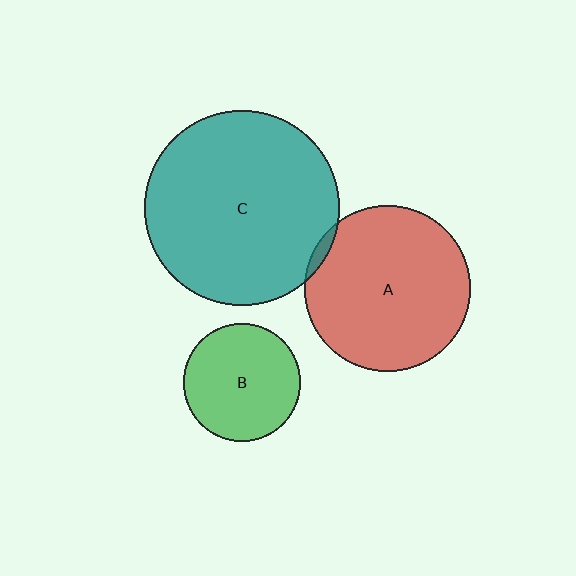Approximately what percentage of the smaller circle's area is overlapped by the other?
Approximately 5%.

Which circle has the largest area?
Circle C (teal).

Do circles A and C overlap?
Yes.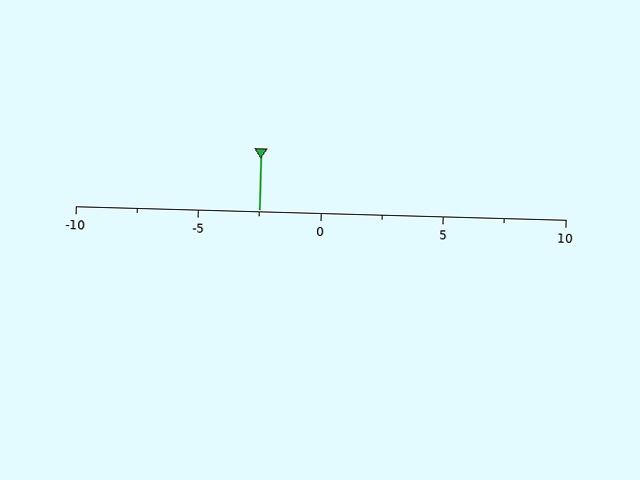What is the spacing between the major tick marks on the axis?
The major ticks are spaced 5 apart.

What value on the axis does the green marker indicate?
The marker indicates approximately -2.5.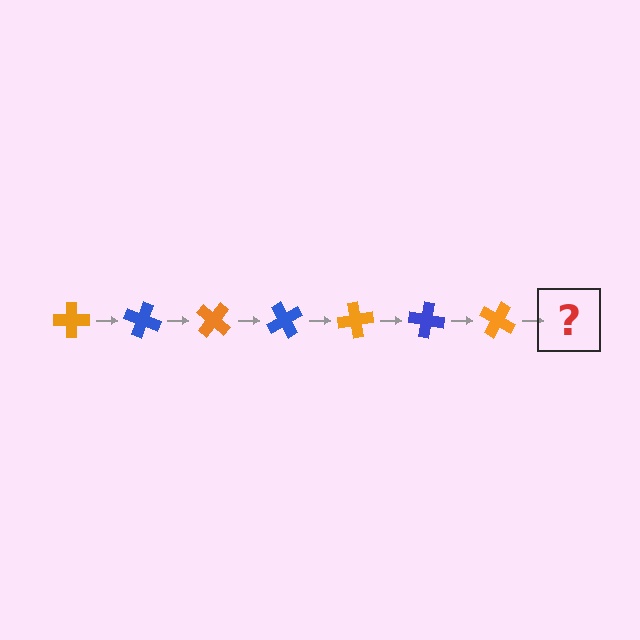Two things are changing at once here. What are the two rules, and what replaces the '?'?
The two rules are that it rotates 20 degrees each step and the color cycles through orange and blue. The '?' should be a blue cross, rotated 140 degrees from the start.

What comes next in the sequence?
The next element should be a blue cross, rotated 140 degrees from the start.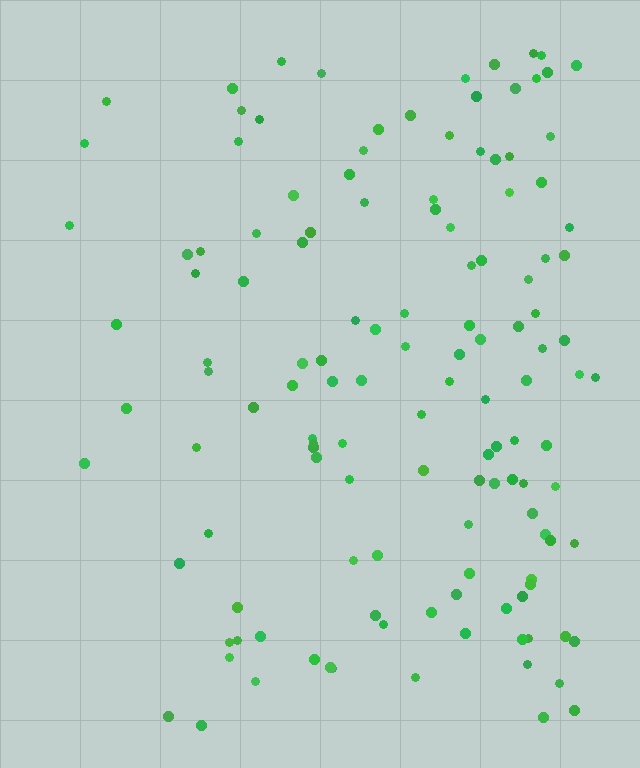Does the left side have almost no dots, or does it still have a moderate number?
Still a moderate number, just noticeably fewer than the right.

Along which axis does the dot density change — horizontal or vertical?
Horizontal.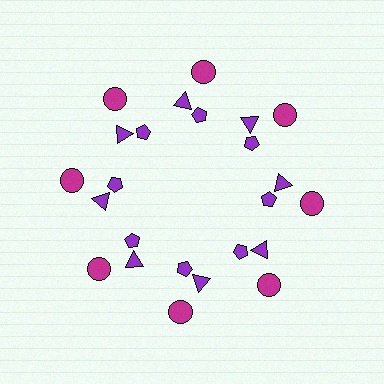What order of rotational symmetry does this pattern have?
This pattern has 8-fold rotational symmetry.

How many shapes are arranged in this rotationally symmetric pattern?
There are 24 shapes, arranged in 8 groups of 3.